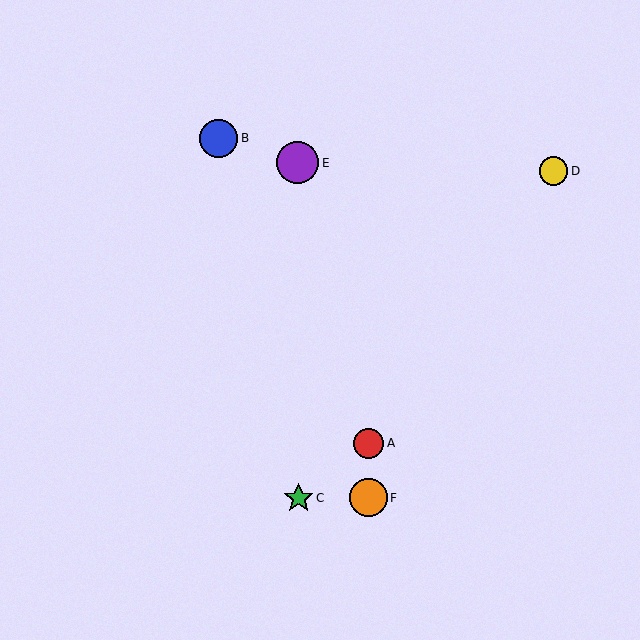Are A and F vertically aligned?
Yes, both are at x≈369.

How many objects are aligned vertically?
2 objects (A, F) are aligned vertically.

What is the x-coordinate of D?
Object D is at x≈553.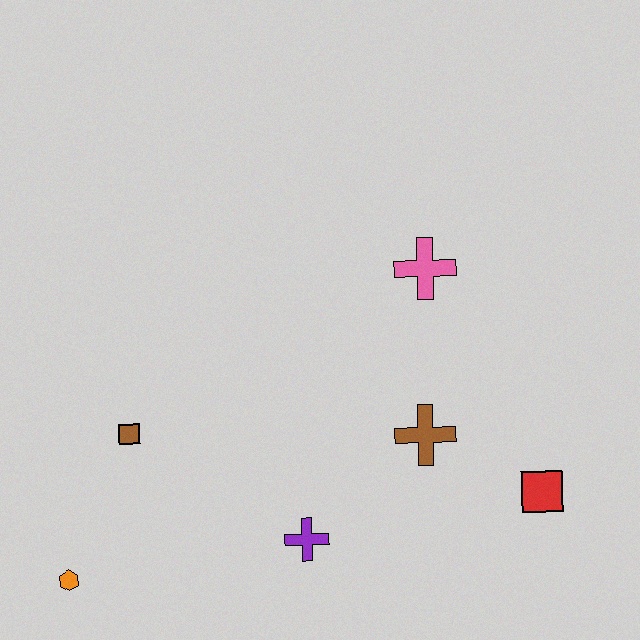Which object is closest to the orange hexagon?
The brown square is closest to the orange hexagon.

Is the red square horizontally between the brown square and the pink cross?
No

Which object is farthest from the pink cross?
The orange hexagon is farthest from the pink cross.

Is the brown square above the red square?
Yes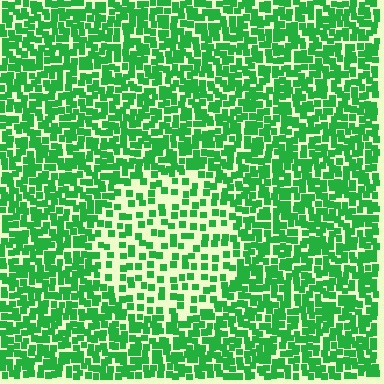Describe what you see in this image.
The image contains small green elements arranged at two different densities. A circle-shaped region is visible where the elements are less densely packed than the surrounding area.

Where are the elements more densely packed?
The elements are more densely packed outside the circle boundary.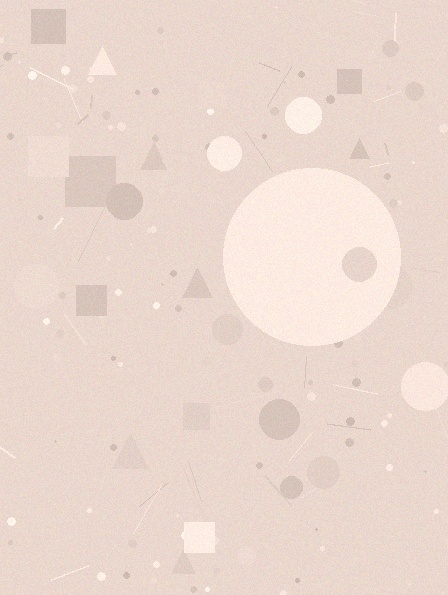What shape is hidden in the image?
A circle is hidden in the image.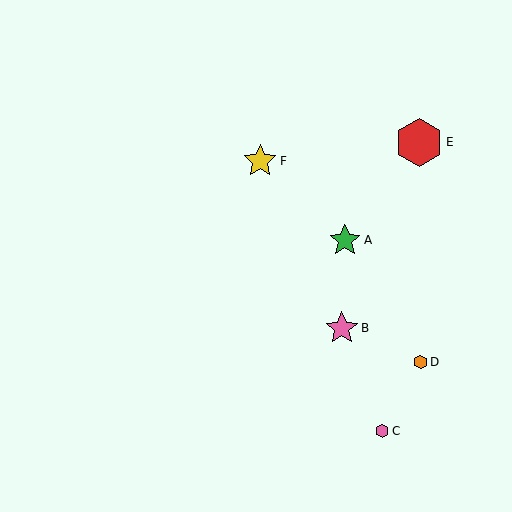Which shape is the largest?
The red hexagon (labeled E) is the largest.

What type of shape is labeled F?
Shape F is a yellow star.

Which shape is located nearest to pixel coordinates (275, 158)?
The yellow star (labeled F) at (260, 161) is nearest to that location.